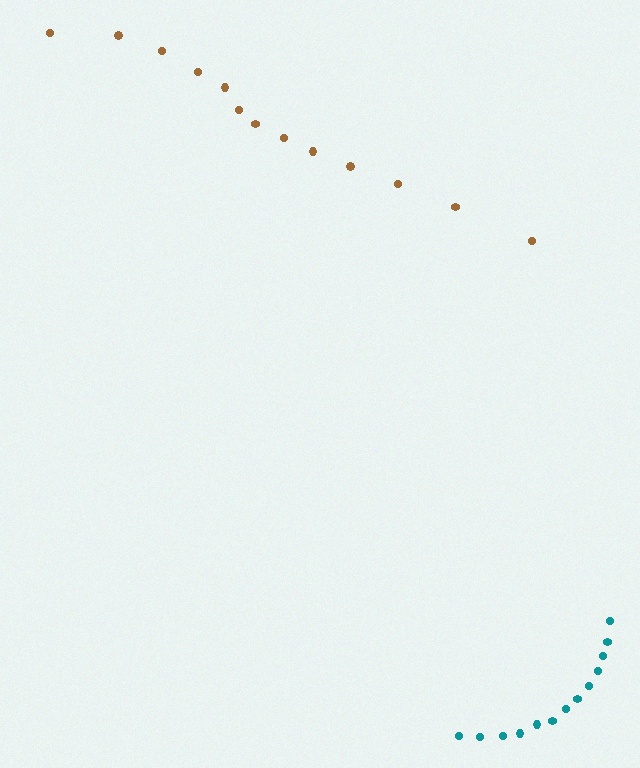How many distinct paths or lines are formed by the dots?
There are 2 distinct paths.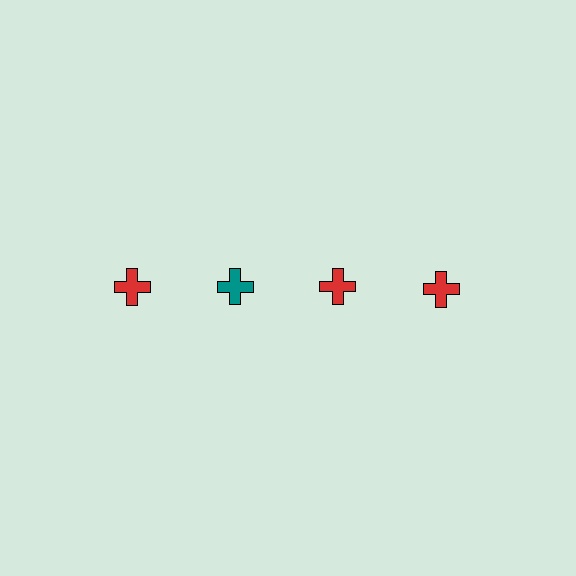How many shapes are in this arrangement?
There are 4 shapes arranged in a grid pattern.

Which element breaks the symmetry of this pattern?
The teal cross in the top row, second from left column breaks the symmetry. All other shapes are red crosses.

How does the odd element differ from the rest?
It has a different color: teal instead of red.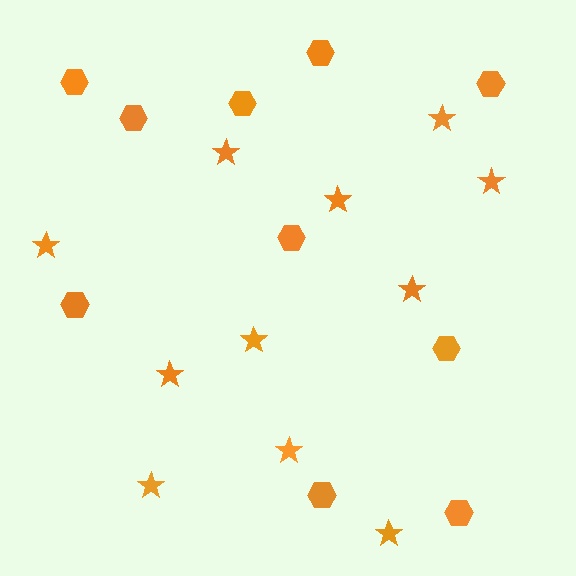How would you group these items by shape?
There are 2 groups: one group of hexagons (10) and one group of stars (11).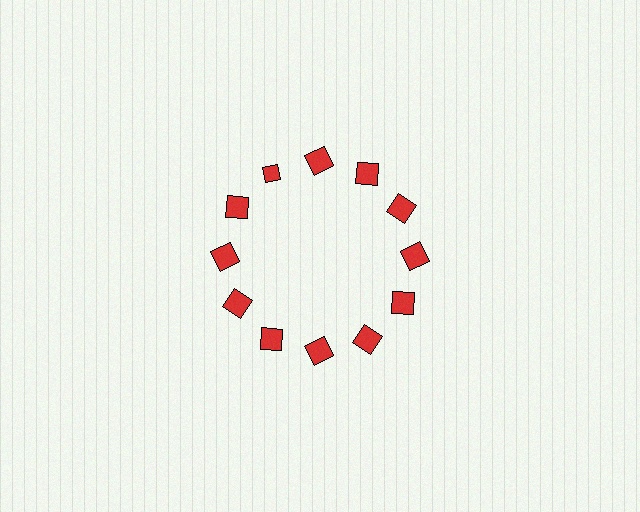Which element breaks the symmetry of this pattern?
The red diamond at roughly the 11 o'clock position breaks the symmetry. All other shapes are red squares.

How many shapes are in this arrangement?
There are 12 shapes arranged in a ring pattern.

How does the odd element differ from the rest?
It has a different shape: diamond instead of square.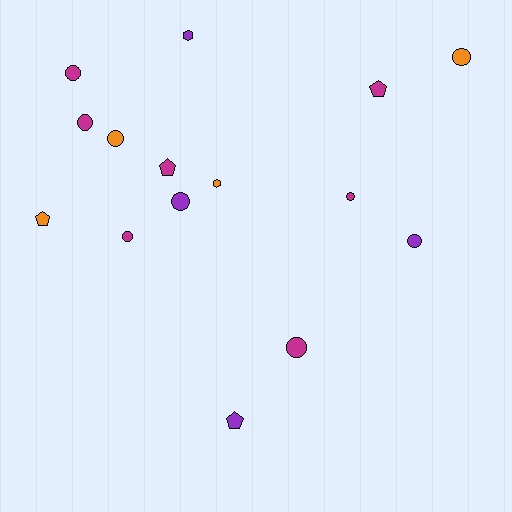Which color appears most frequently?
Magenta, with 7 objects.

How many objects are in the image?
There are 15 objects.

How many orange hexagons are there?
There is 1 orange hexagon.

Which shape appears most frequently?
Circle, with 9 objects.